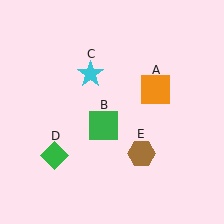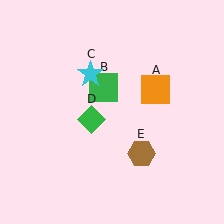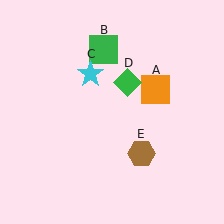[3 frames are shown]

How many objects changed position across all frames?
2 objects changed position: green square (object B), green diamond (object D).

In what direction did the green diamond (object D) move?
The green diamond (object D) moved up and to the right.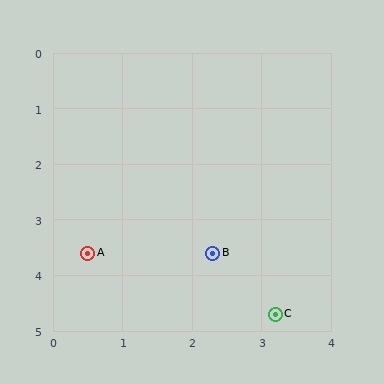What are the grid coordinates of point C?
Point C is at approximately (3.2, 4.7).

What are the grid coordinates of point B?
Point B is at approximately (2.3, 3.6).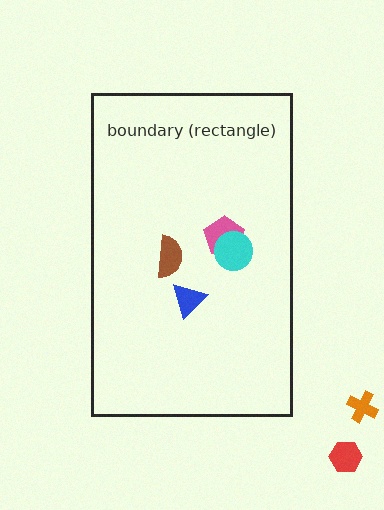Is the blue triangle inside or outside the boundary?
Inside.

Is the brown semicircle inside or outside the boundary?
Inside.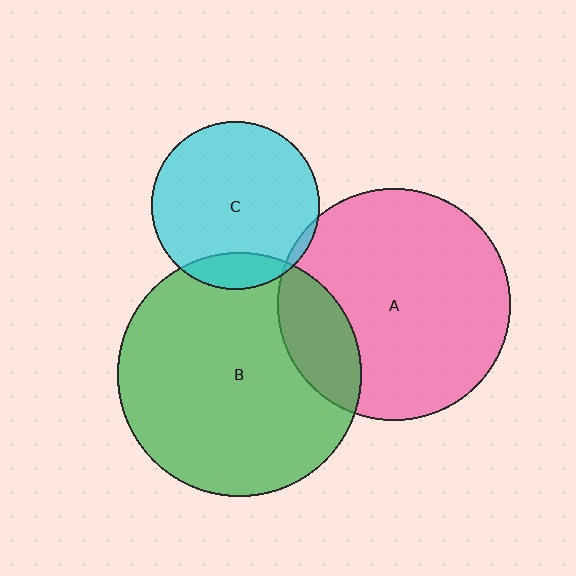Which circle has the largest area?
Circle B (green).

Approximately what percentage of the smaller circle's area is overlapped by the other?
Approximately 15%.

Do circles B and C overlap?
Yes.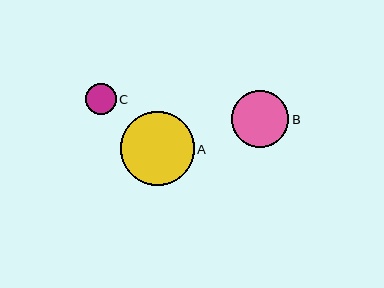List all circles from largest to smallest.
From largest to smallest: A, B, C.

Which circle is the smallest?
Circle C is the smallest with a size of approximately 31 pixels.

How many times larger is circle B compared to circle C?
Circle B is approximately 1.9 times the size of circle C.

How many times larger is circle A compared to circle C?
Circle A is approximately 2.4 times the size of circle C.